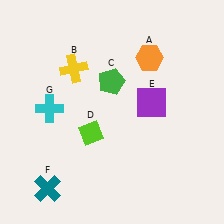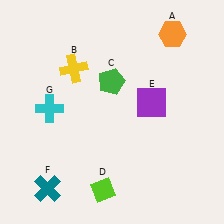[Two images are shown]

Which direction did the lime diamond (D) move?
The lime diamond (D) moved down.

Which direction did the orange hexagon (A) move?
The orange hexagon (A) moved up.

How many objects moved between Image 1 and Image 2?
2 objects moved between the two images.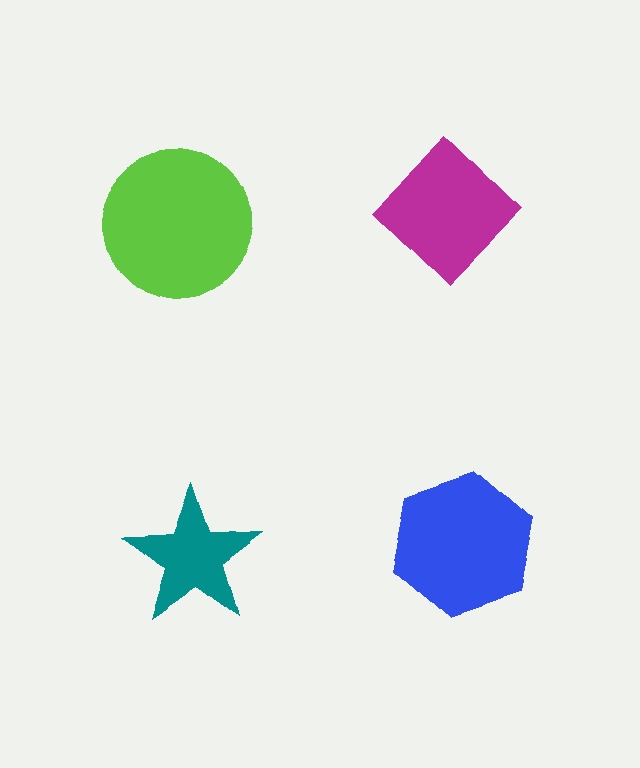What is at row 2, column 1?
A teal star.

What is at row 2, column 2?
A blue hexagon.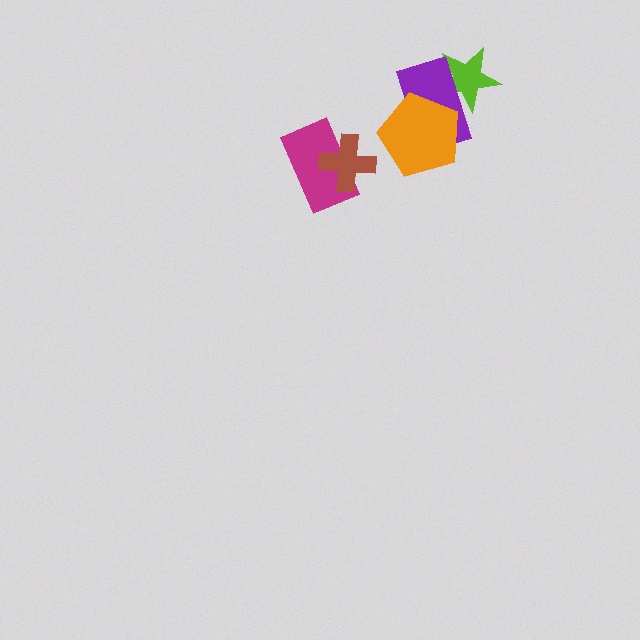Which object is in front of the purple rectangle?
The orange pentagon is in front of the purple rectangle.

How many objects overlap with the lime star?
1 object overlaps with the lime star.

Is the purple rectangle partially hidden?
Yes, it is partially covered by another shape.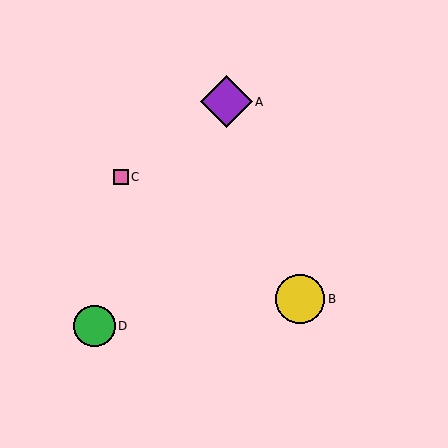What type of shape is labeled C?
Shape C is a pink square.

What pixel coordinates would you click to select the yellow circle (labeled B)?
Click at (300, 299) to select the yellow circle B.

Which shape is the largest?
The purple diamond (labeled A) is the largest.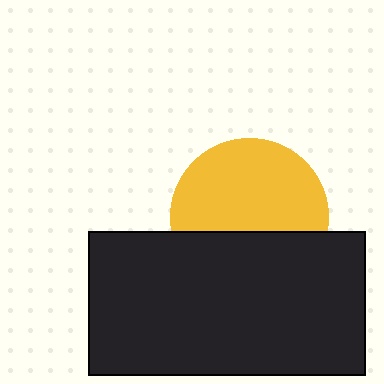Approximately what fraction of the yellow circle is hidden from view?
Roughly 38% of the yellow circle is hidden behind the black rectangle.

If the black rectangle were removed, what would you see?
You would see the complete yellow circle.